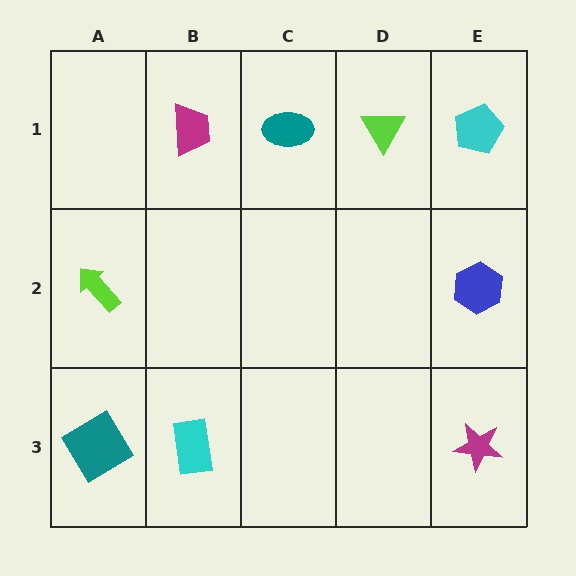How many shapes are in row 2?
2 shapes.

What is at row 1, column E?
A cyan pentagon.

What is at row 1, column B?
A magenta trapezoid.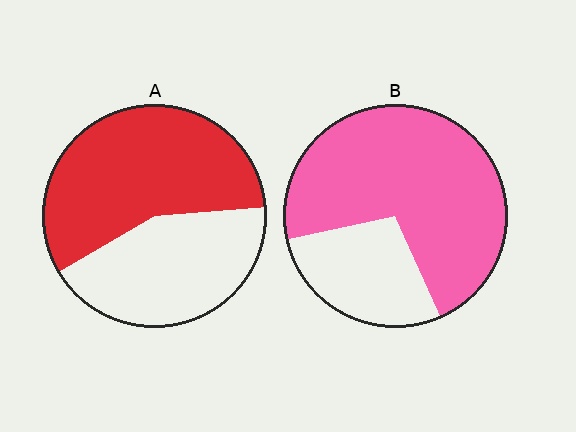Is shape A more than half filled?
Yes.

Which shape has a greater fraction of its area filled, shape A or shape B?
Shape B.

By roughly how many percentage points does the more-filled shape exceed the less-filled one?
By roughly 15 percentage points (B over A).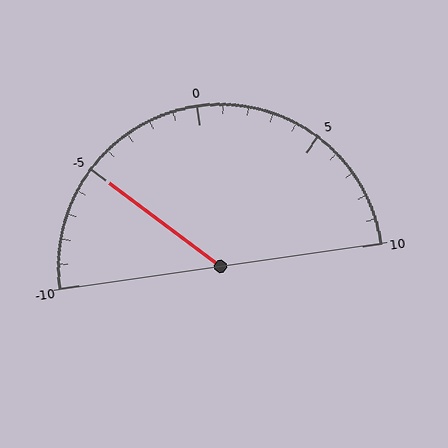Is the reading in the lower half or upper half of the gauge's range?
The reading is in the lower half of the range (-10 to 10).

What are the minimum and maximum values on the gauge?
The gauge ranges from -10 to 10.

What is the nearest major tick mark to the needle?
The nearest major tick mark is -5.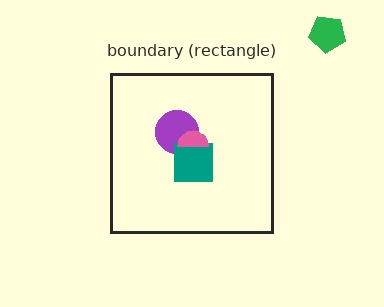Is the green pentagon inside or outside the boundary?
Outside.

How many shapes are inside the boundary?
3 inside, 1 outside.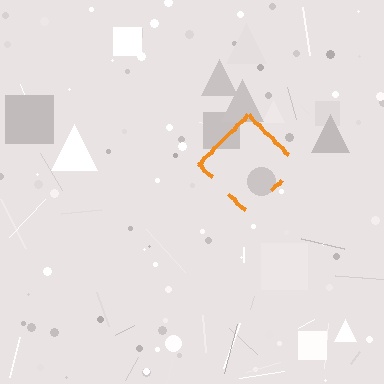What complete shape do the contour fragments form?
The contour fragments form a diamond.